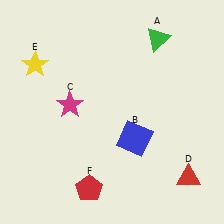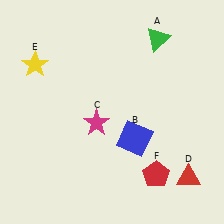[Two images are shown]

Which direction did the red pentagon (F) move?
The red pentagon (F) moved right.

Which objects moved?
The objects that moved are: the magenta star (C), the red pentagon (F).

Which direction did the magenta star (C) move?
The magenta star (C) moved right.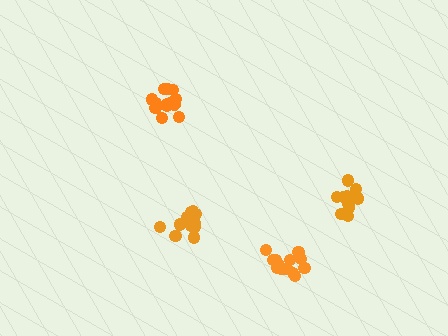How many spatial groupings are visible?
There are 4 spatial groupings.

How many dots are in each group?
Group 1: 13 dots, Group 2: 14 dots, Group 3: 14 dots, Group 4: 11 dots (52 total).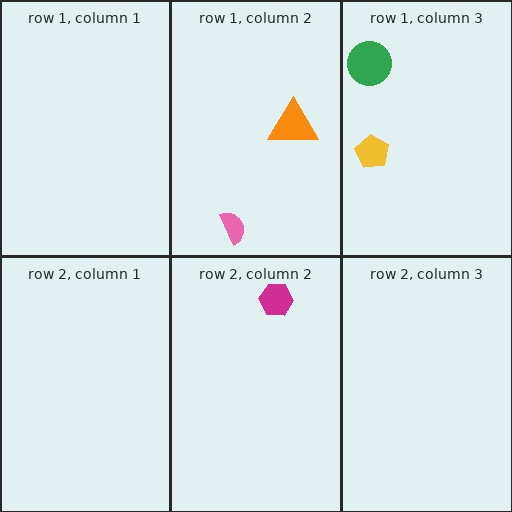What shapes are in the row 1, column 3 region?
The yellow pentagon, the green circle.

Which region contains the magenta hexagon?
The row 2, column 2 region.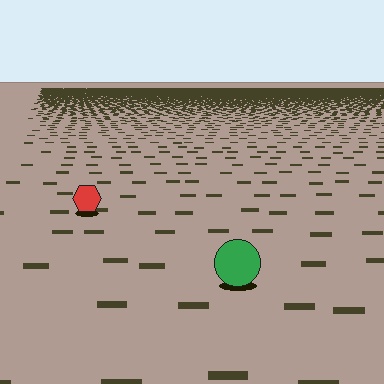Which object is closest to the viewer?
The green circle is closest. The texture marks near it are larger and more spread out.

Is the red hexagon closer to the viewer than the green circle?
No. The green circle is closer — you can tell from the texture gradient: the ground texture is coarser near it.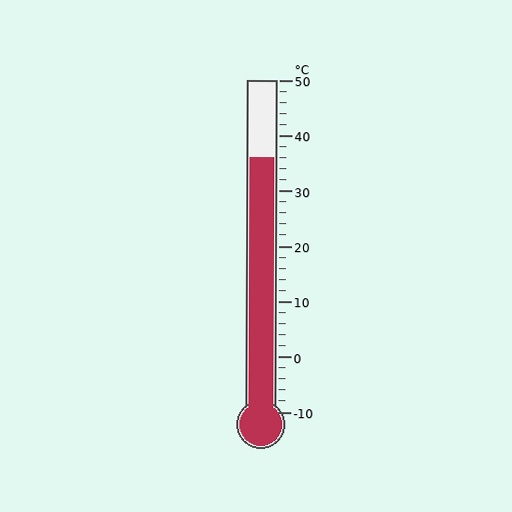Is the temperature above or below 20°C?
The temperature is above 20°C.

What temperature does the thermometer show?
The thermometer shows approximately 36°C.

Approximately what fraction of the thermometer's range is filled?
The thermometer is filled to approximately 75% of its range.